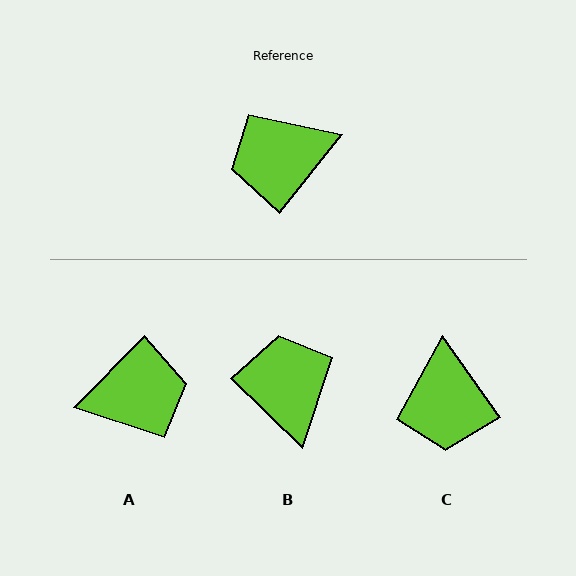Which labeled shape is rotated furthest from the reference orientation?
A, about 174 degrees away.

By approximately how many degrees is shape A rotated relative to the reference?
Approximately 174 degrees counter-clockwise.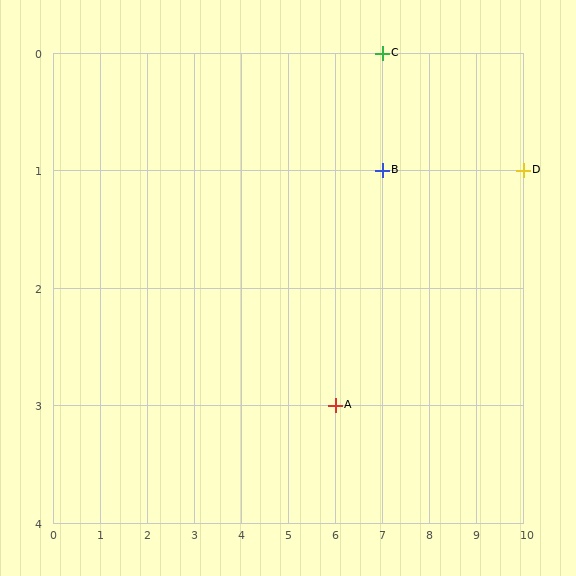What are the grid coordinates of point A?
Point A is at grid coordinates (6, 3).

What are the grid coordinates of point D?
Point D is at grid coordinates (10, 1).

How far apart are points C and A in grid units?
Points C and A are 1 column and 3 rows apart (about 3.2 grid units diagonally).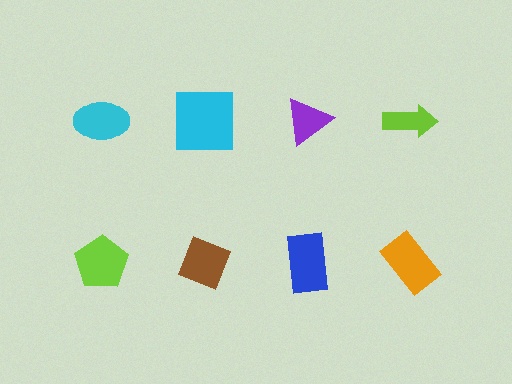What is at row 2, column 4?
An orange rectangle.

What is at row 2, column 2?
A brown diamond.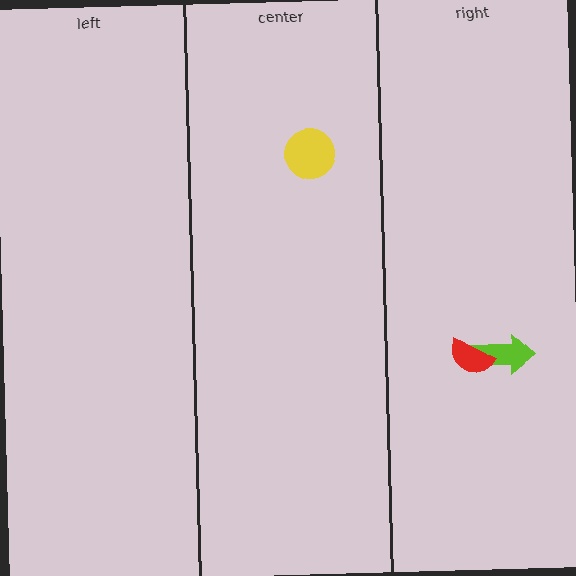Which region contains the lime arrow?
The right region.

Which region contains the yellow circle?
The center region.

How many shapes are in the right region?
2.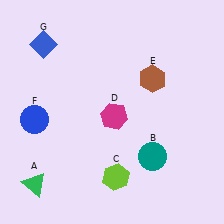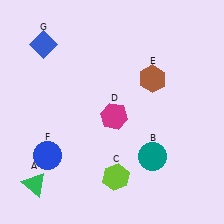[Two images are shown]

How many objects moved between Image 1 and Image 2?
1 object moved between the two images.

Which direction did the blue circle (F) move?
The blue circle (F) moved down.